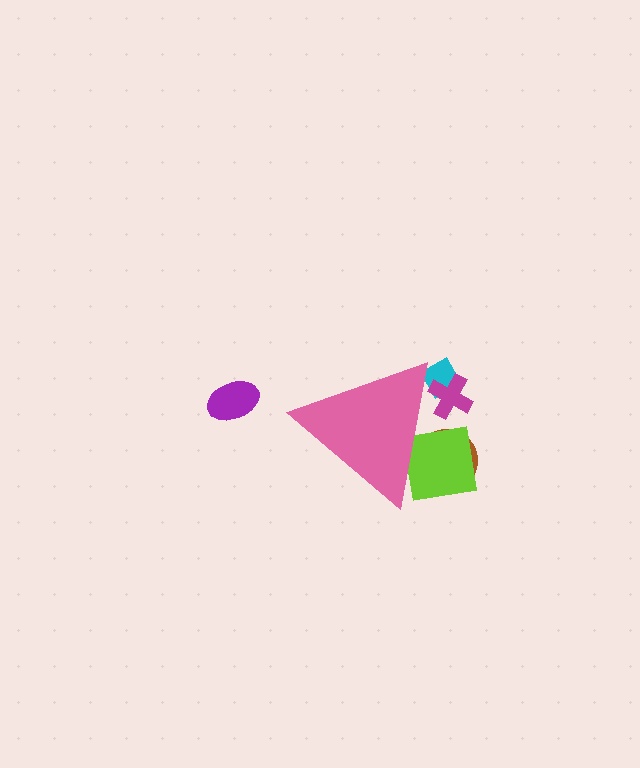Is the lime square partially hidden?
Yes, the lime square is partially hidden behind the pink triangle.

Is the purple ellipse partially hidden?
No, the purple ellipse is fully visible.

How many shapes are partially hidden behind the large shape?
4 shapes are partially hidden.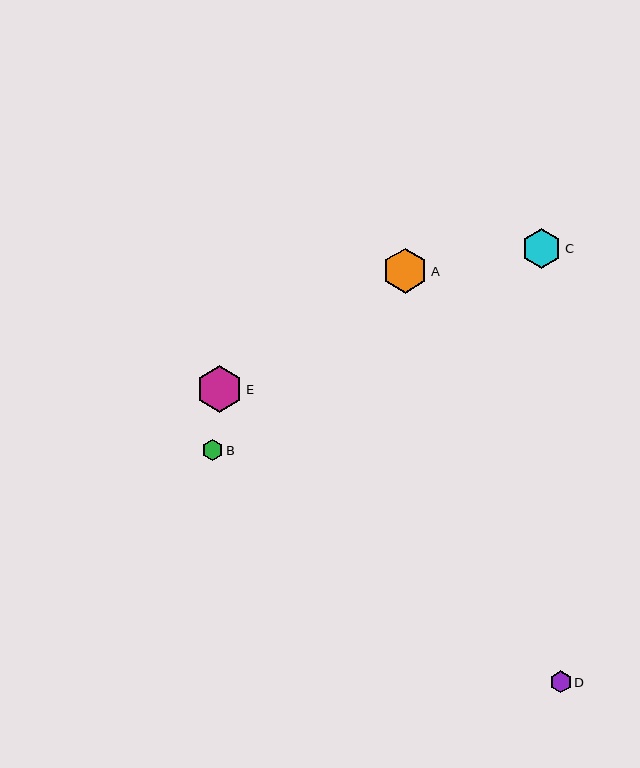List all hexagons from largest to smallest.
From largest to smallest: E, A, C, D, B.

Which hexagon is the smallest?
Hexagon B is the smallest with a size of approximately 21 pixels.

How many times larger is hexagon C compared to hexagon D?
Hexagon C is approximately 1.9 times the size of hexagon D.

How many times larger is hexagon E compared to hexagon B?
Hexagon E is approximately 2.2 times the size of hexagon B.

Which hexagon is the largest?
Hexagon E is the largest with a size of approximately 46 pixels.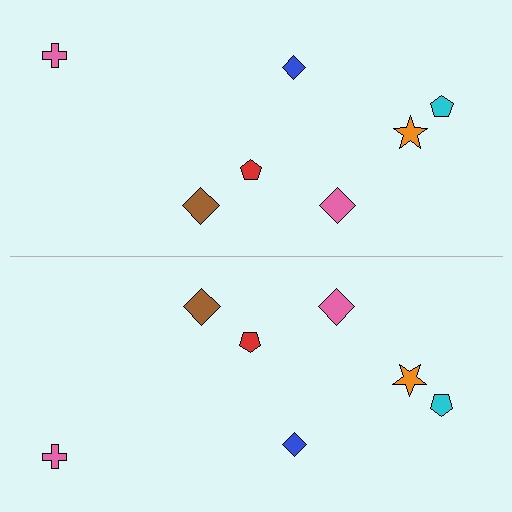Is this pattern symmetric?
Yes, this pattern has bilateral (reflection) symmetry.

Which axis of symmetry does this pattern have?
The pattern has a horizontal axis of symmetry running through the center of the image.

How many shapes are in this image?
There are 14 shapes in this image.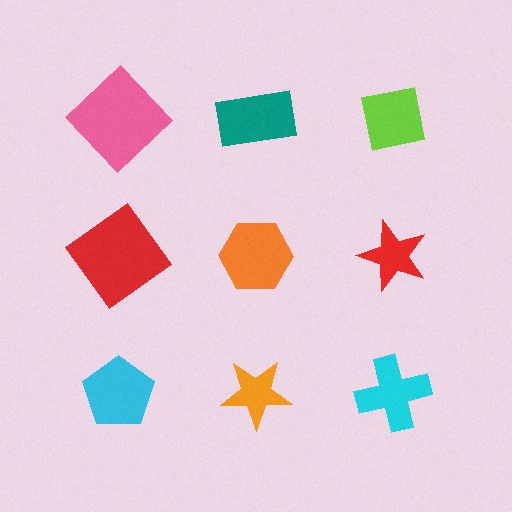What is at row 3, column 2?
An orange star.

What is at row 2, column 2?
An orange hexagon.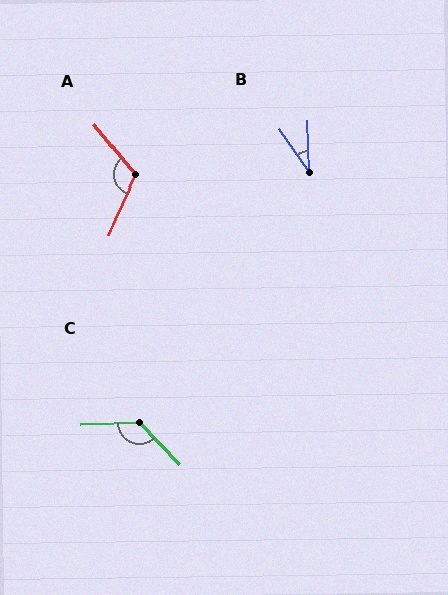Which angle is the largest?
C, at approximately 133 degrees.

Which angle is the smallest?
B, at approximately 33 degrees.